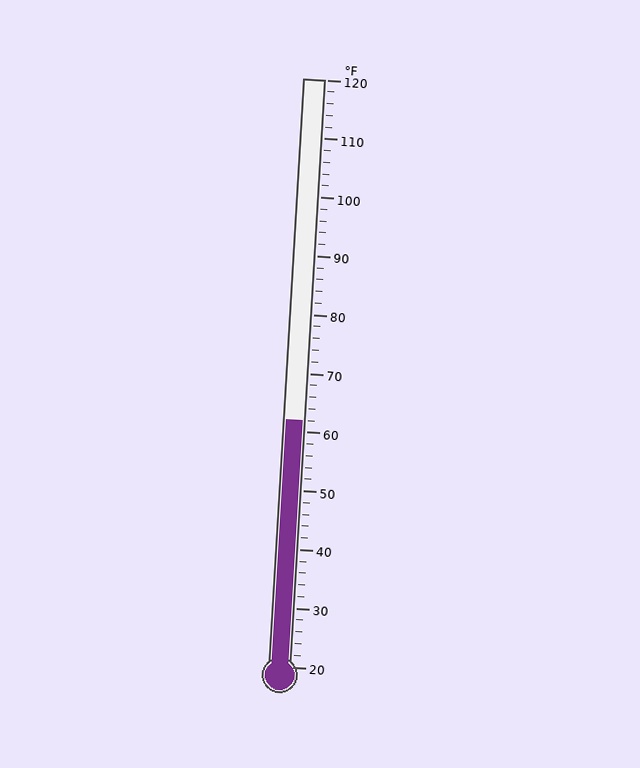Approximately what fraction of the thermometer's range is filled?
The thermometer is filled to approximately 40% of its range.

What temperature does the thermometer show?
The thermometer shows approximately 62°F.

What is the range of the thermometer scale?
The thermometer scale ranges from 20°F to 120°F.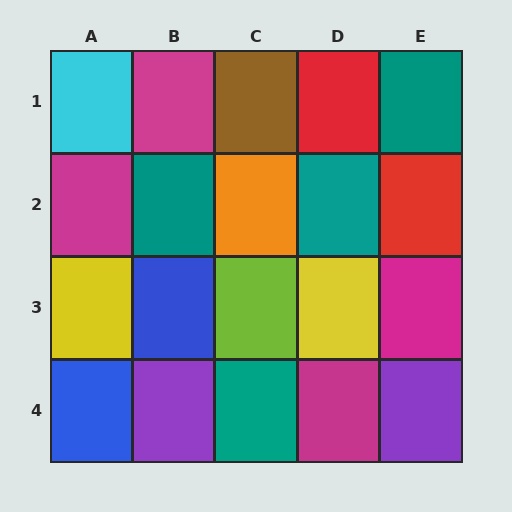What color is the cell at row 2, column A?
Magenta.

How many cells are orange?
1 cell is orange.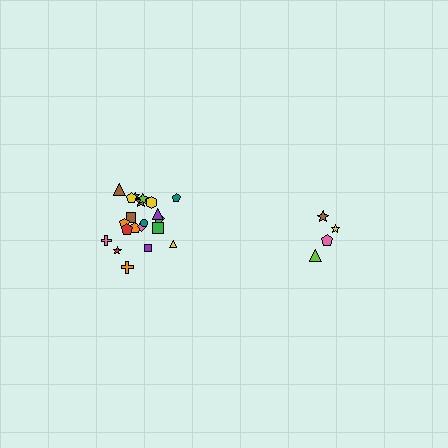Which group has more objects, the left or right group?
The left group.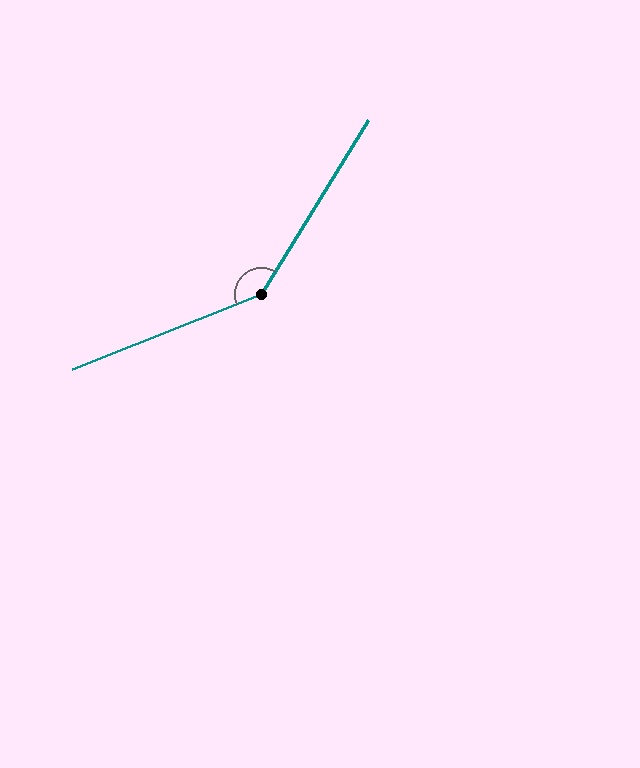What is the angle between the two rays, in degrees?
Approximately 143 degrees.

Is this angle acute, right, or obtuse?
It is obtuse.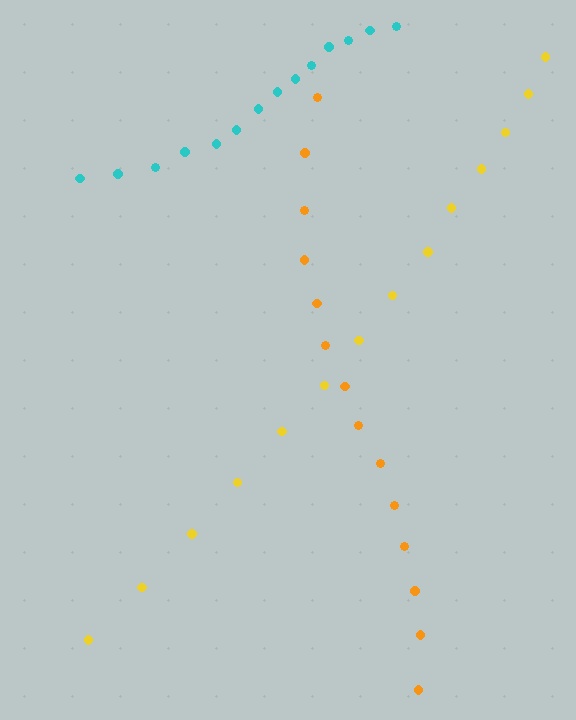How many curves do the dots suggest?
There are 3 distinct paths.